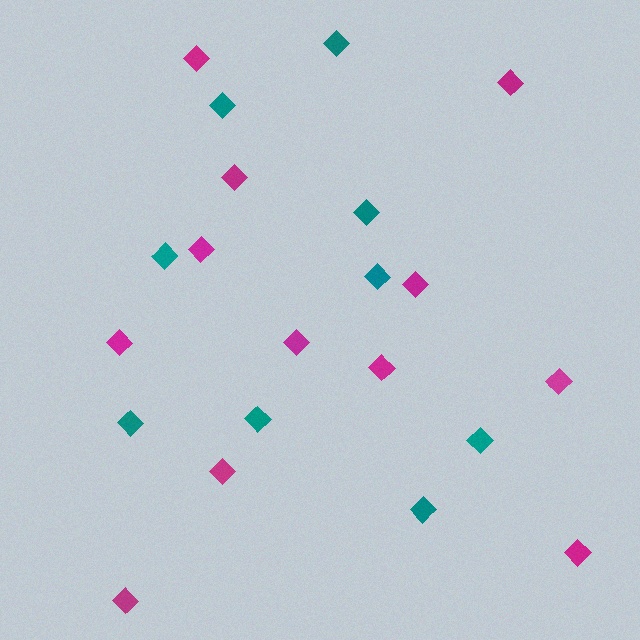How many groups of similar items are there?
There are 2 groups: one group of magenta diamonds (12) and one group of teal diamonds (9).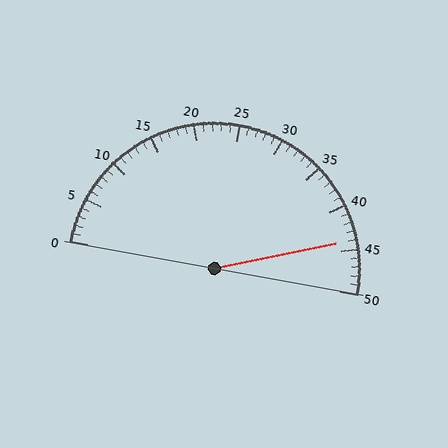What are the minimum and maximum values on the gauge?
The gauge ranges from 0 to 50.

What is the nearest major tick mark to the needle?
The nearest major tick mark is 45.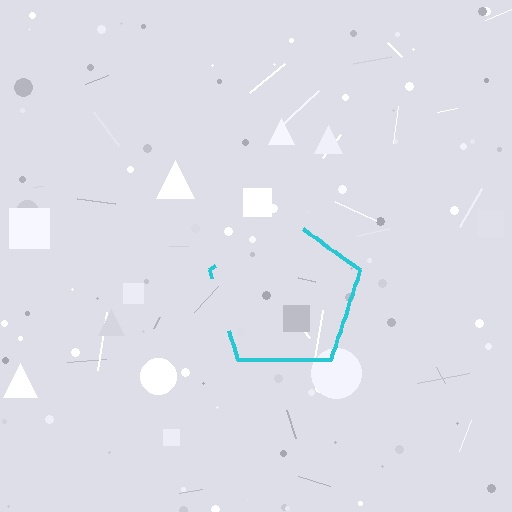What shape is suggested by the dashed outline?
The dashed outline suggests a pentagon.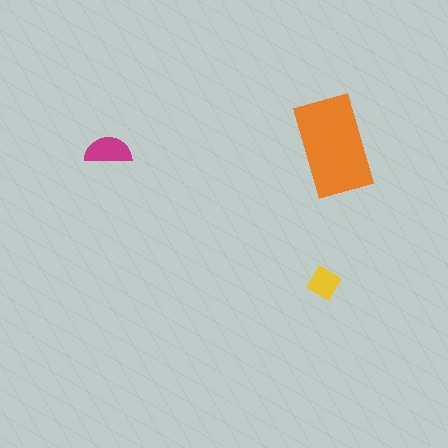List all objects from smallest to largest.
The yellow diamond, the magenta semicircle, the orange rectangle.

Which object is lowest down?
The yellow diamond is bottommost.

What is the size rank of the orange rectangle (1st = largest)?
1st.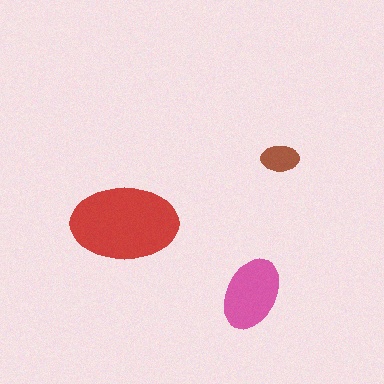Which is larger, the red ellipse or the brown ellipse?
The red one.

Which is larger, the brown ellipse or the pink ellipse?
The pink one.